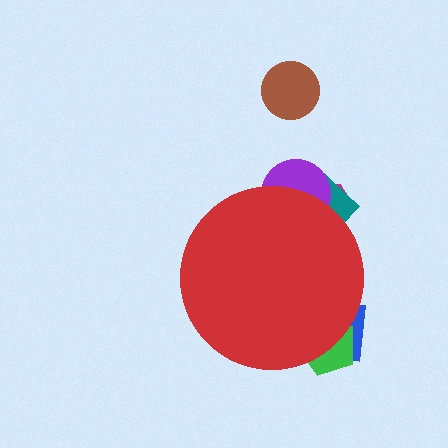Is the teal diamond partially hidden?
Yes, the teal diamond is partially hidden behind the red circle.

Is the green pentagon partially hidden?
Yes, the green pentagon is partially hidden behind the red circle.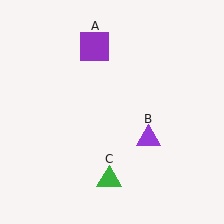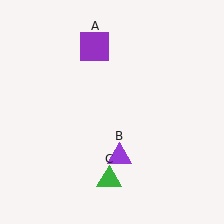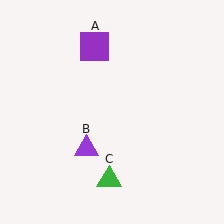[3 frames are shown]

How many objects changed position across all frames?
1 object changed position: purple triangle (object B).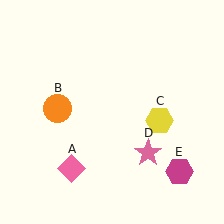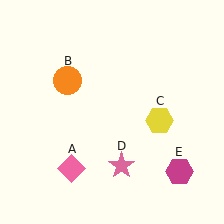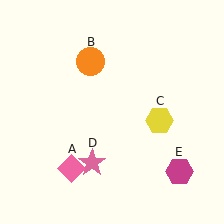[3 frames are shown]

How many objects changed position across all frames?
2 objects changed position: orange circle (object B), pink star (object D).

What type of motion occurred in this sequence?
The orange circle (object B), pink star (object D) rotated clockwise around the center of the scene.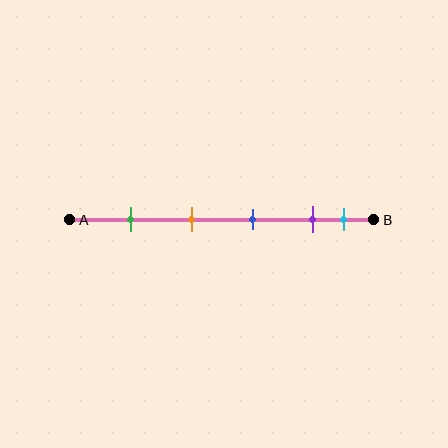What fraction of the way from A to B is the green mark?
The green mark is approximately 20% (0.2) of the way from A to B.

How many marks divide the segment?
There are 5 marks dividing the segment.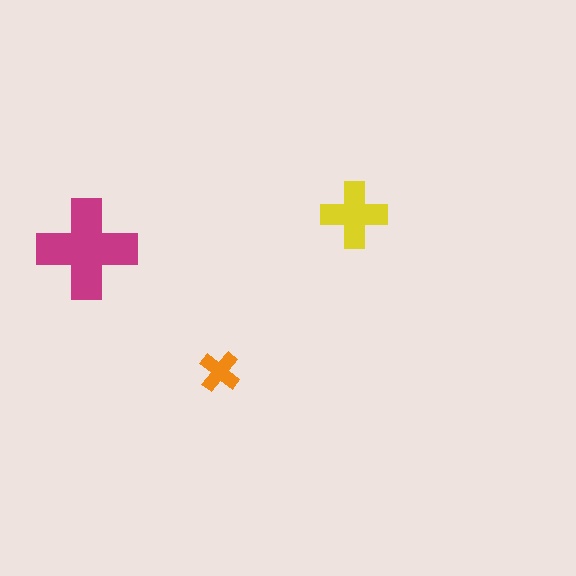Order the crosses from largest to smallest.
the magenta one, the yellow one, the orange one.